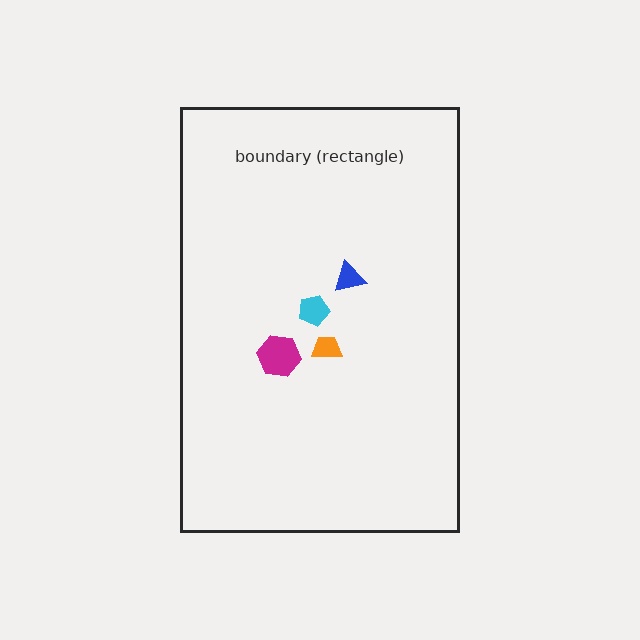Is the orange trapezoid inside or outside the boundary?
Inside.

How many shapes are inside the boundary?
4 inside, 0 outside.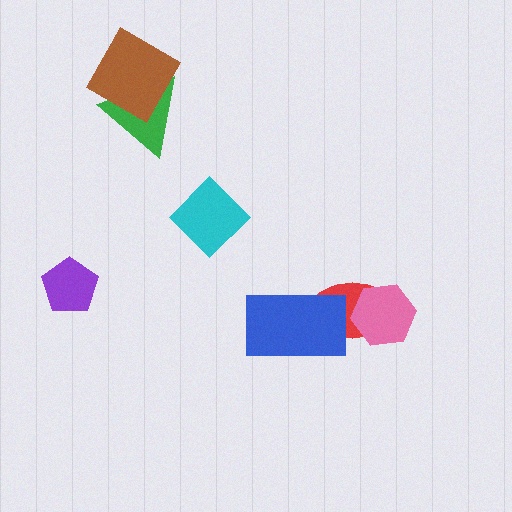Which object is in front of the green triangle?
The brown diamond is in front of the green triangle.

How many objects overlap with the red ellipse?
2 objects overlap with the red ellipse.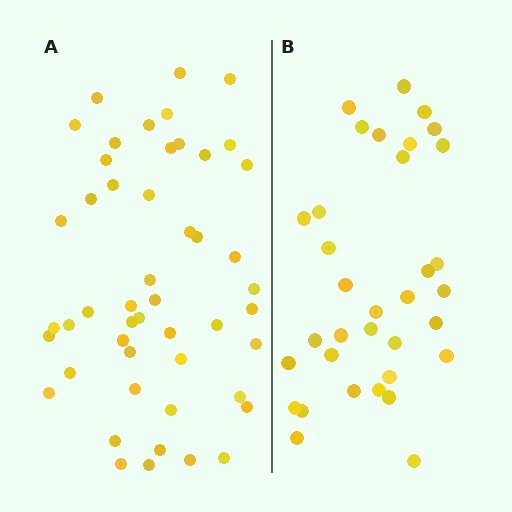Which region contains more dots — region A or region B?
Region A (the left region) has more dots.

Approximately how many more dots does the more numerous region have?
Region A has approximately 15 more dots than region B.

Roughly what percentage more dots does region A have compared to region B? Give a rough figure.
About 45% more.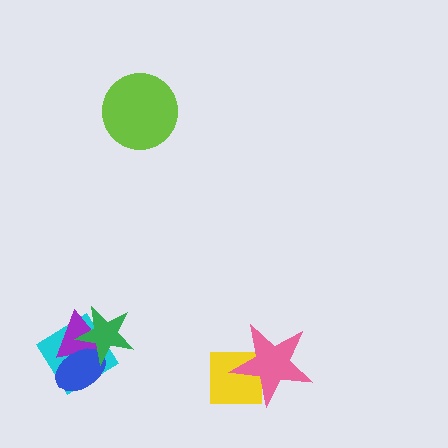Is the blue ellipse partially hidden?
Yes, it is partially covered by another shape.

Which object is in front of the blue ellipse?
The green star is in front of the blue ellipse.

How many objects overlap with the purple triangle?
3 objects overlap with the purple triangle.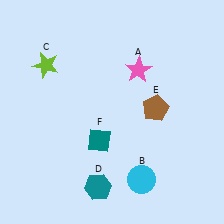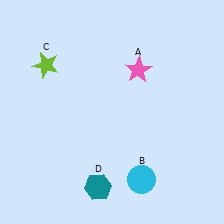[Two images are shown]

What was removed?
The teal diamond (F), the brown pentagon (E) were removed in Image 2.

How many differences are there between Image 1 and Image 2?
There are 2 differences between the two images.